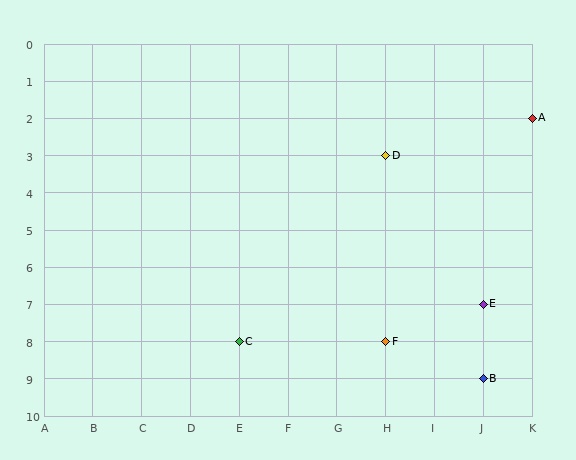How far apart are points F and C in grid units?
Points F and C are 3 columns apart.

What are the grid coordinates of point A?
Point A is at grid coordinates (K, 2).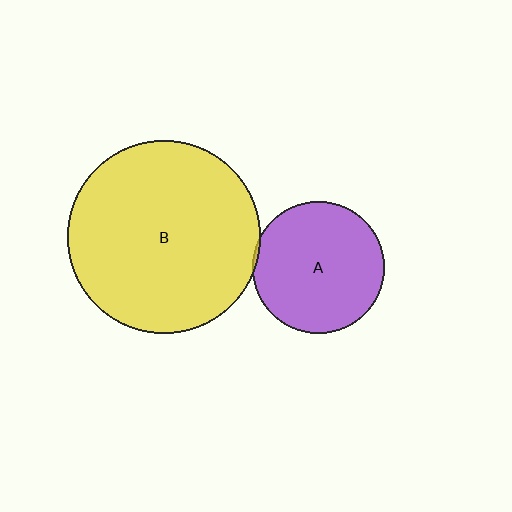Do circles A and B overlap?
Yes.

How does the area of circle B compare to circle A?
Approximately 2.1 times.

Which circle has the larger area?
Circle B (yellow).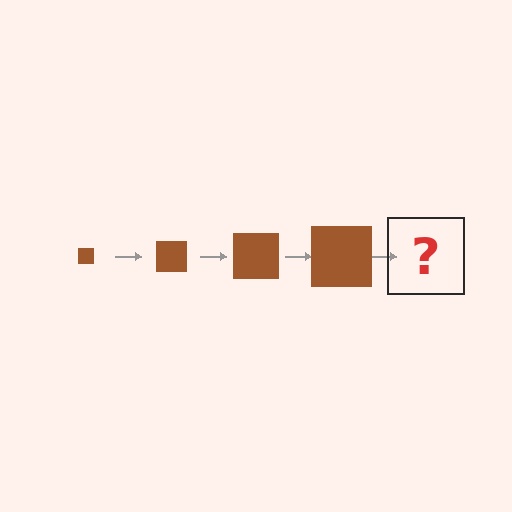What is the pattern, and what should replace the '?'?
The pattern is that the square gets progressively larger each step. The '?' should be a brown square, larger than the previous one.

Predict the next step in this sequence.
The next step is a brown square, larger than the previous one.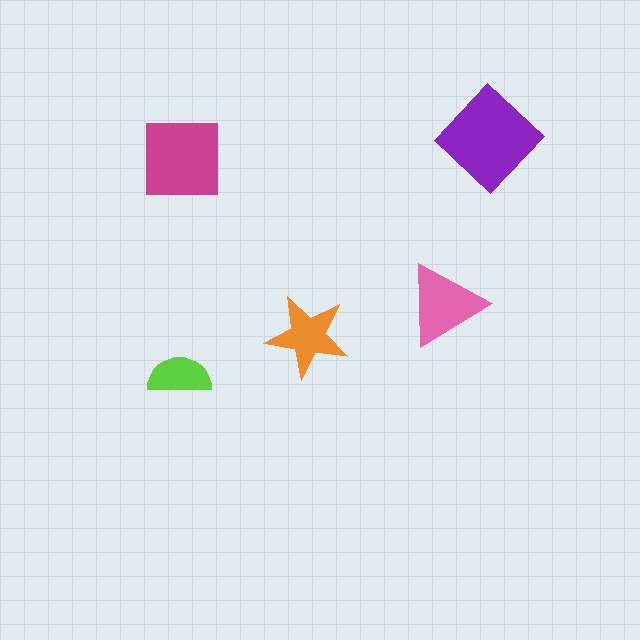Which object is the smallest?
The lime semicircle.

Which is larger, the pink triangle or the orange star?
The pink triangle.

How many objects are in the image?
There are 5 objects in the image.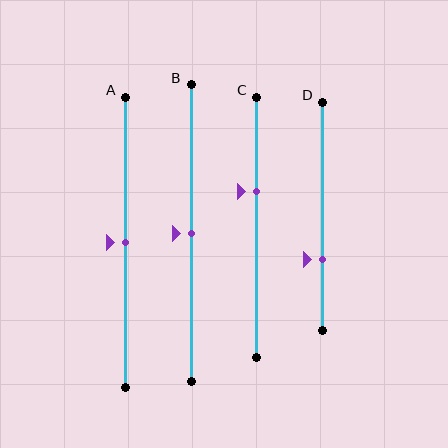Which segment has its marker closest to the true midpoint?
Segment A has its marker closest to the true midpoint.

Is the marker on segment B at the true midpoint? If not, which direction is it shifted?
Yes, the marker on segment B is at the true midpoint.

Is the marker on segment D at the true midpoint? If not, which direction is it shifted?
No, the marker on segment D is shifted downward by about 19% of the segment length.